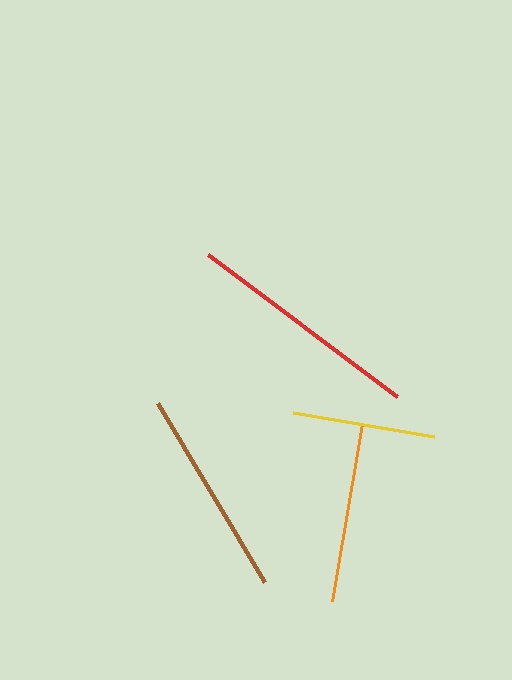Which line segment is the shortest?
The yellow line is the shortest at approximately 142 pixels.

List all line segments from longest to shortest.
From longest to shortest: red, brown, orange, yellow.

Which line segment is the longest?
The red line is the longest at approximately 236 pixels.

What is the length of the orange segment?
The orange segment is approximately 180 pixels long.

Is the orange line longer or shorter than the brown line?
The brown line is longer than the orange line.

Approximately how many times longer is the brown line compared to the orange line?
The brown line is approximately 1.2 times the length of the orange line.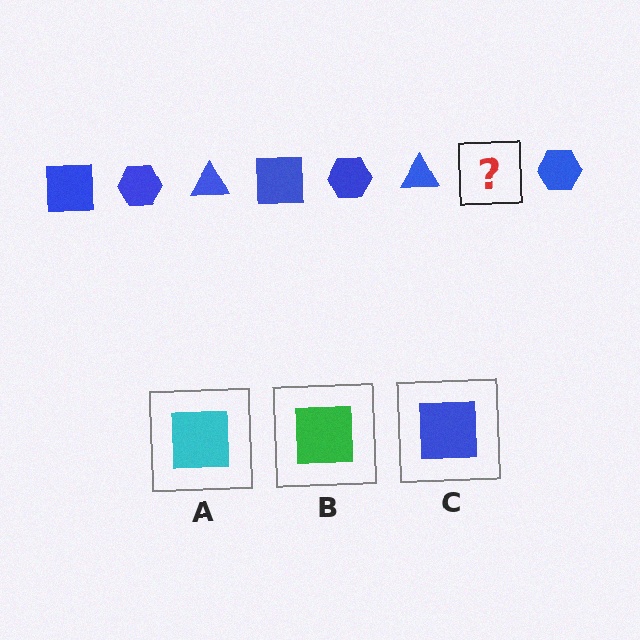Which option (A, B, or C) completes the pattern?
C.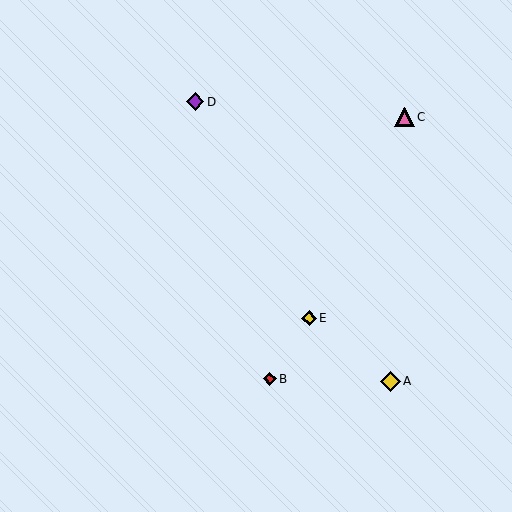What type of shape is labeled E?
Shape E is a yellow diamond.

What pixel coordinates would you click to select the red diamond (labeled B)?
Click at (270, 379) to select the red diamond B.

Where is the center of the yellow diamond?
The center of the yellow diamond is at (309, 318).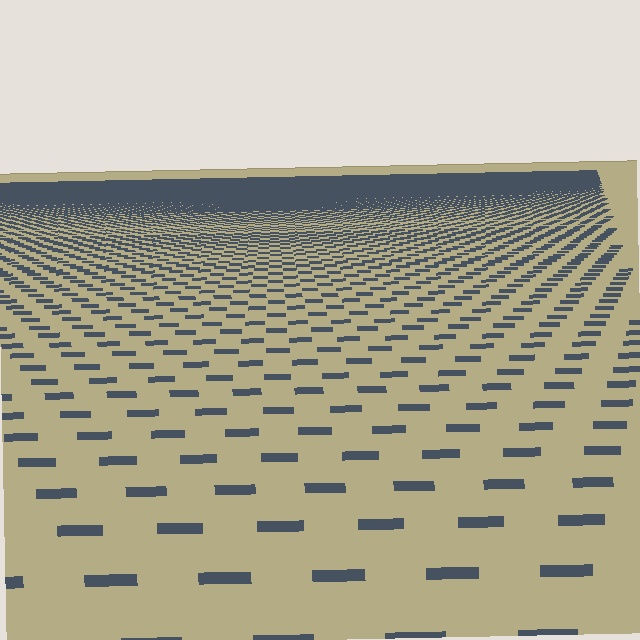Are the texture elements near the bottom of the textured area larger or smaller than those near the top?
Larger. Near the bottom, elements are closer to the viewer and appear at a bigger on-screen size.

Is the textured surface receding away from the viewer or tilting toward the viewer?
The surface is receding away from the viewer. Texture elements get smaller and denser toward the top.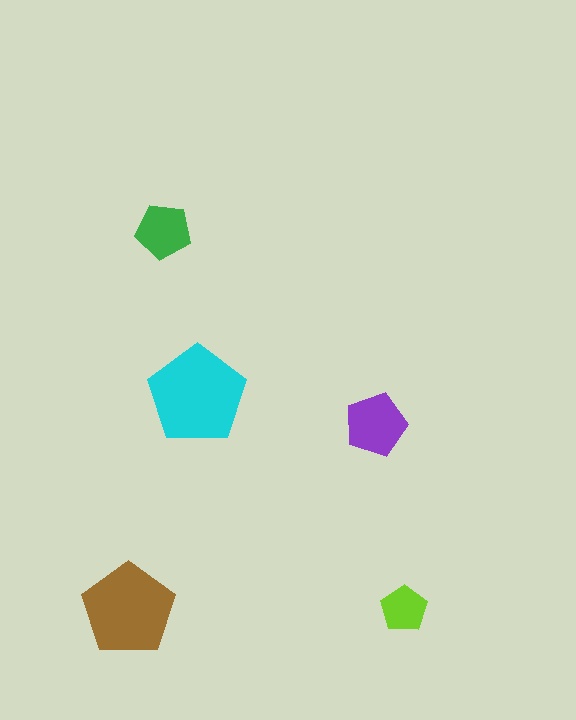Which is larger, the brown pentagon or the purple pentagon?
The brown one.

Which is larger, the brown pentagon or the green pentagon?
The brown one.